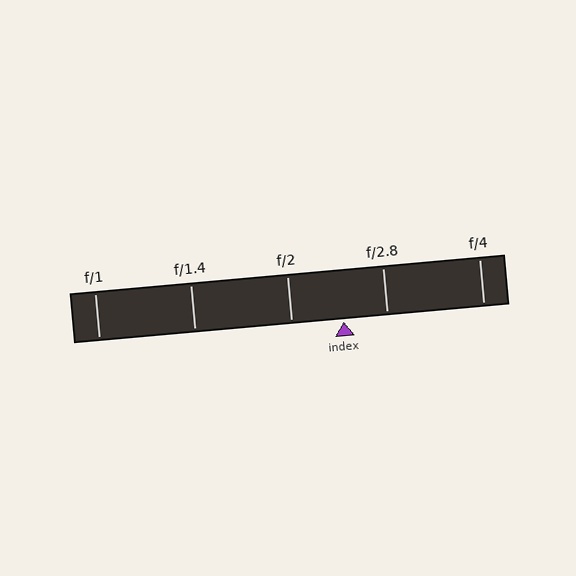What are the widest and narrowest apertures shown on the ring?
The widest aperture shown is f/1 and the narrowest is f/4.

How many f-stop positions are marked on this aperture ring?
There are 5 f-stop positions marked.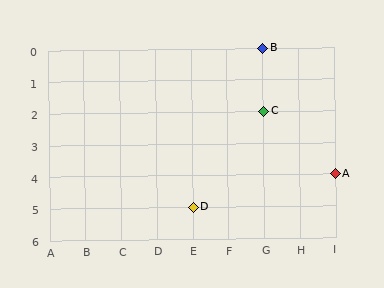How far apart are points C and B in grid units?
Points C and B are 2 rows apart.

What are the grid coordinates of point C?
Point C is at grid coordinates (G, 2).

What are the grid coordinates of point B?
Point B is at grid coordinates (G, 0).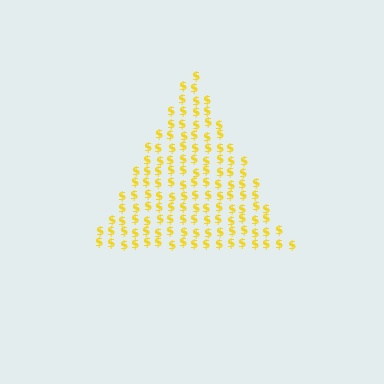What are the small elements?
The small elements are dollar signs.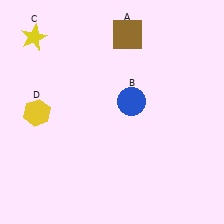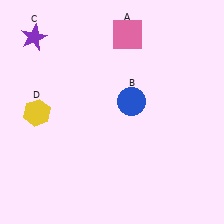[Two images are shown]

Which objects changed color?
A changed from brown to pink. C changed from yellow to purple.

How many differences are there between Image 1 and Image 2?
There are 2 differences between the two images.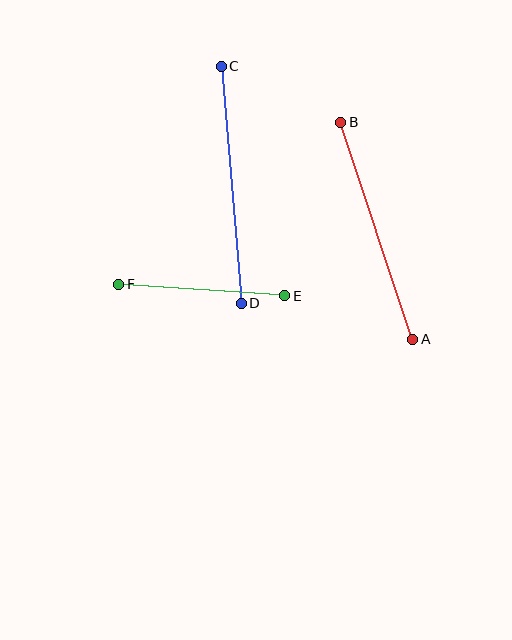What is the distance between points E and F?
The distance is approximately 166 pixels.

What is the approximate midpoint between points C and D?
The midpoint is at approximately (231, 185) pixels.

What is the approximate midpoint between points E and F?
The midpoint is at approximately (202, 290) pixels.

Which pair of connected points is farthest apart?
Points C and D are farthest apart.